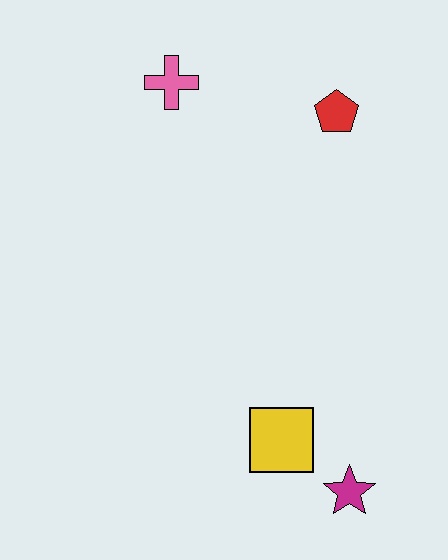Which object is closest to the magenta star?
The yellow square is closest to the magenta star.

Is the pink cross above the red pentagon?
Yes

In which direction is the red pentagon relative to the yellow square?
The red pentagon is above the yellow square.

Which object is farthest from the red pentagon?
The magenta star is farthest from the red pentagon.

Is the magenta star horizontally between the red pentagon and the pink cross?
No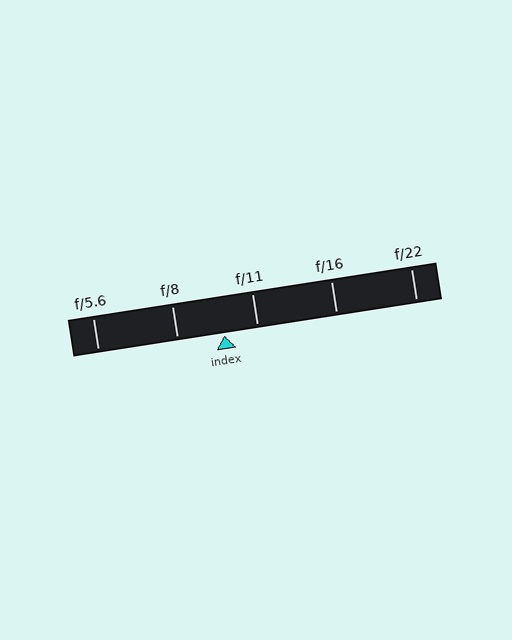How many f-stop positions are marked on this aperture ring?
There are 5 f-stop positions marked.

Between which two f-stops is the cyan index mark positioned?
The index mark is between f/8 and f/11.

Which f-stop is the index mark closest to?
The index mark is closest to f/11.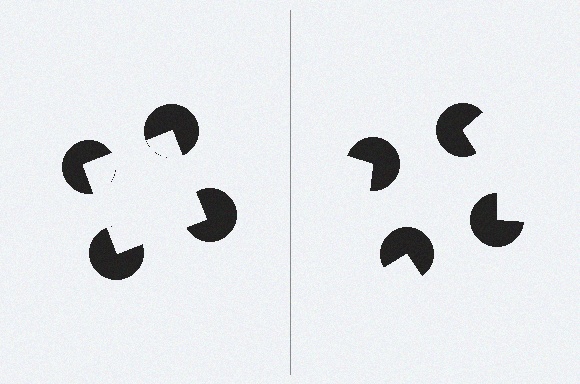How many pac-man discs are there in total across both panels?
8 — 4 on each side.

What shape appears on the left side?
An illusory square.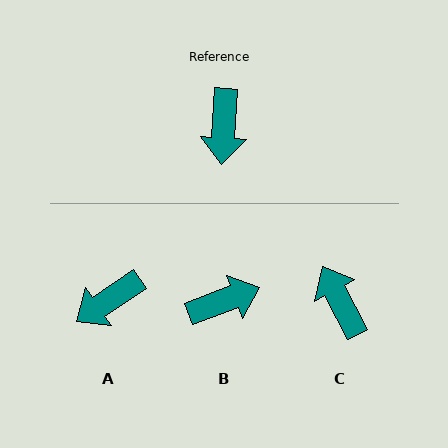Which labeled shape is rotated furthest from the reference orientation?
C, about 149 degrees away.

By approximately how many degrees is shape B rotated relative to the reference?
Approximately 114 degrees counter-clockwise.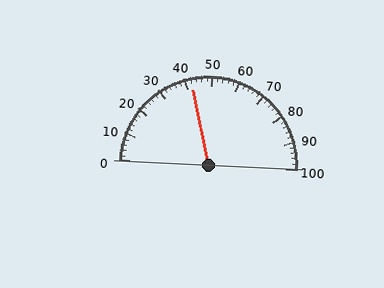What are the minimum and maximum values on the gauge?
The gauge ranges from 0 to 100.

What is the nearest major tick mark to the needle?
The nearest major tick mark is 40.